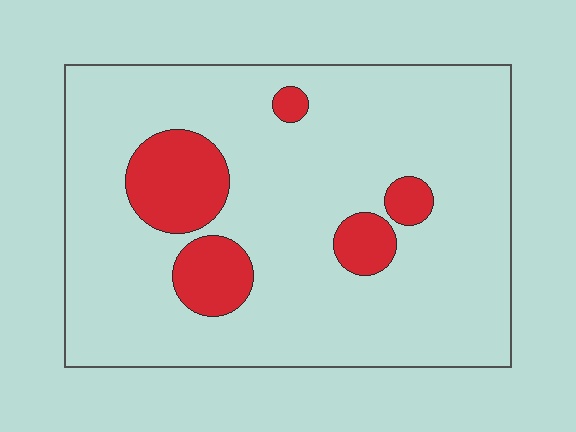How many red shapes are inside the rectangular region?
5.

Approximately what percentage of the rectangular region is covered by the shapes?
Approximately 15%.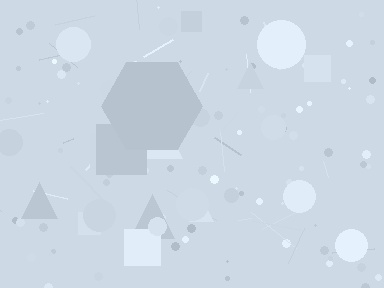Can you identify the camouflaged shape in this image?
The camouflaged shape is a hexagon.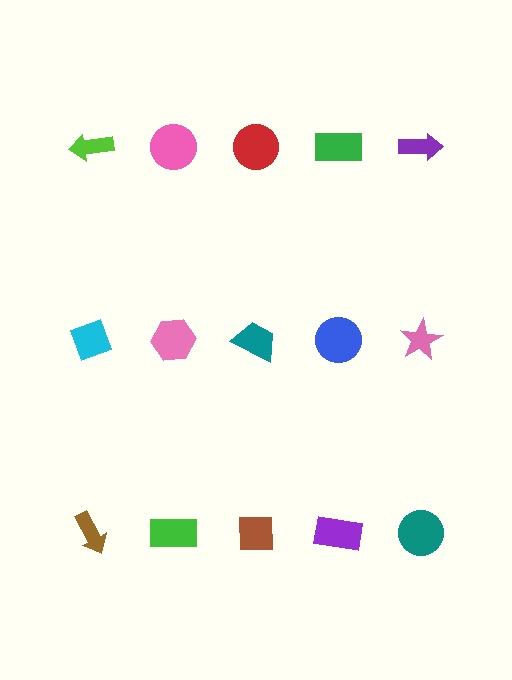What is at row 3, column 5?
A teal circle.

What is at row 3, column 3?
A brown square.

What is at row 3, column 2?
A green rectangle.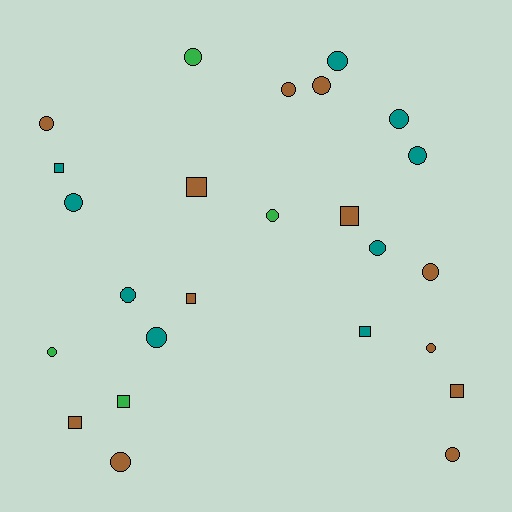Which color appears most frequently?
Brown, with 12 objects.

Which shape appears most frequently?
Circle, with 17 objects.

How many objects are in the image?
There are 25 objects.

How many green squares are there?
There is 1 green square.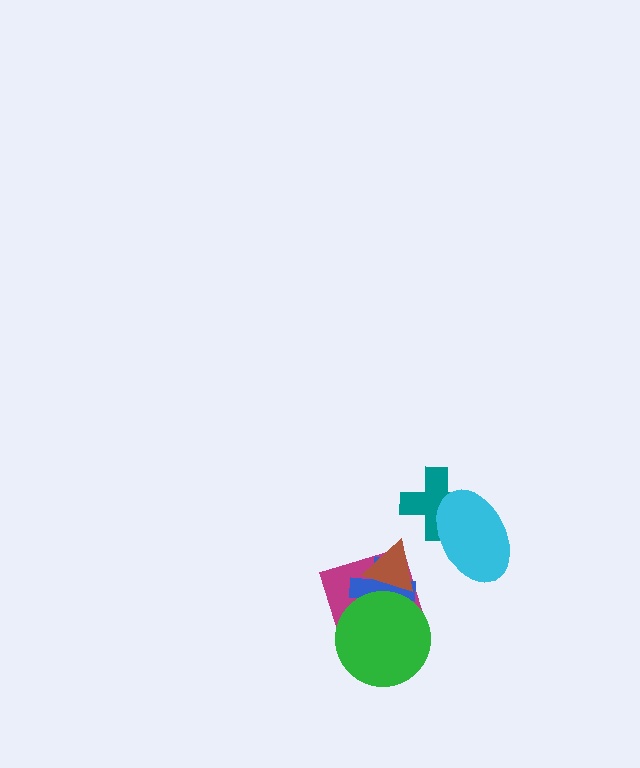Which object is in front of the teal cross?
The cyan ellipse is in front of the teal cross.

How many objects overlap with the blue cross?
3 objects overlap with the blue cross.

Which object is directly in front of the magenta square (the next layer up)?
The blue cross is directly in front of the magenta square.